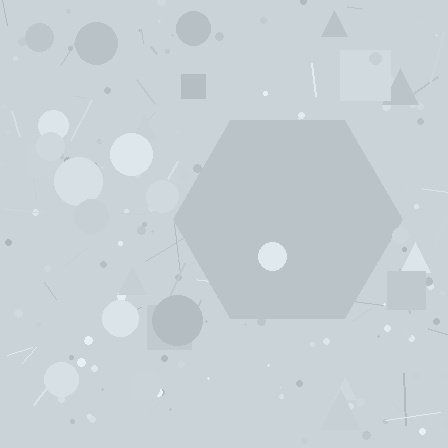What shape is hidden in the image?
A hexagon is hidden in the image.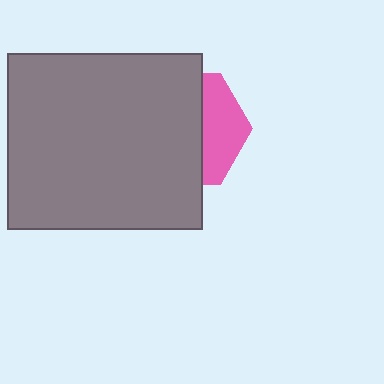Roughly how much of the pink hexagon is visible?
A small part of it is visible (roughly 34%).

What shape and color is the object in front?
The object in front is a gray rectangle.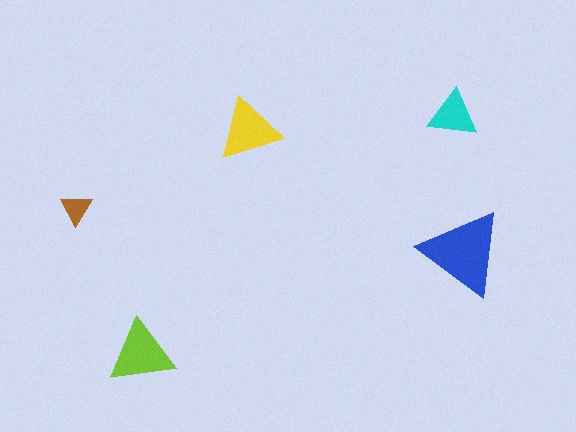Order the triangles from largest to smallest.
the blue one, the lime one, the yellow one, the cyan one, the brown one.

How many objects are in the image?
There are 5 objects in the image.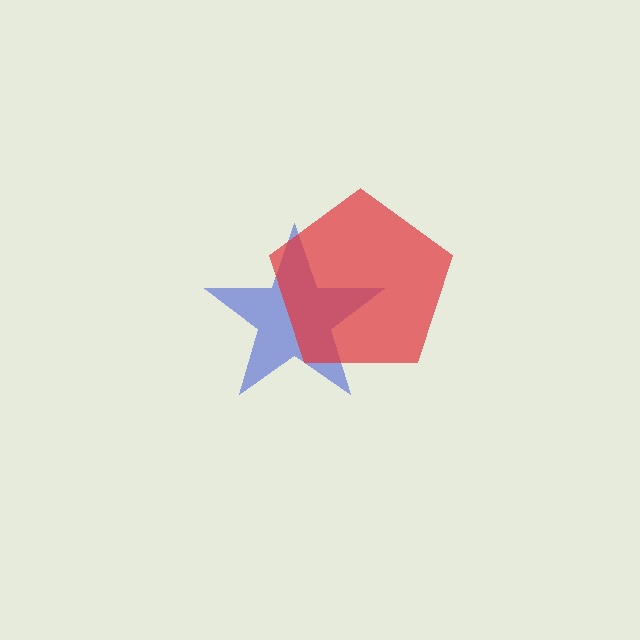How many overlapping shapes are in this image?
There are 2 overlapping shapes in the image.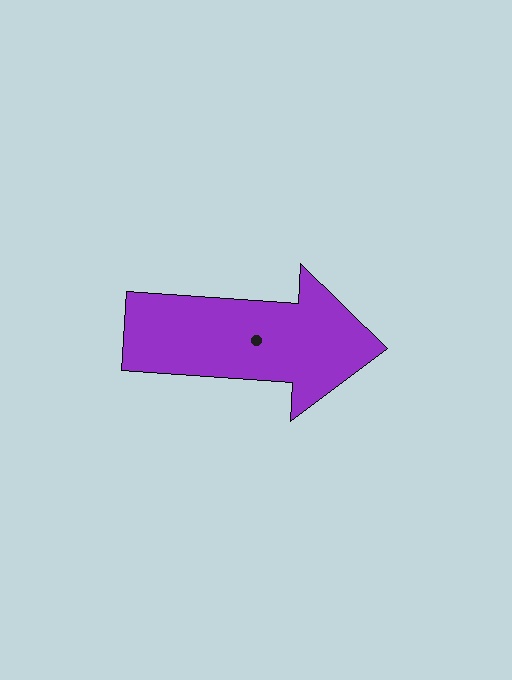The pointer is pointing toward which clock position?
Roughly 3 o'clock.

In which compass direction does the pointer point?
East.